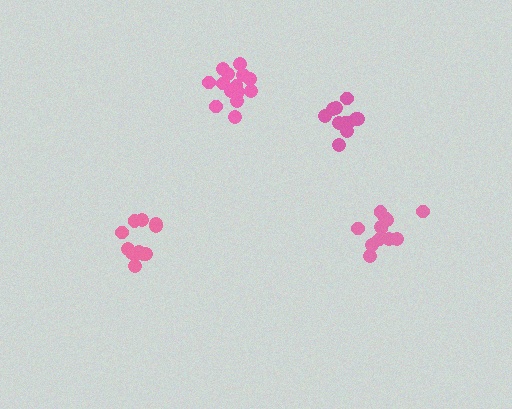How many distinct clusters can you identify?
There are 4 distinct clusters.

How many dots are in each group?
Group 1: 12 dots, Group 2: 12 dots, Group 3: 11 dots, Group 4: 14 dots (49 total).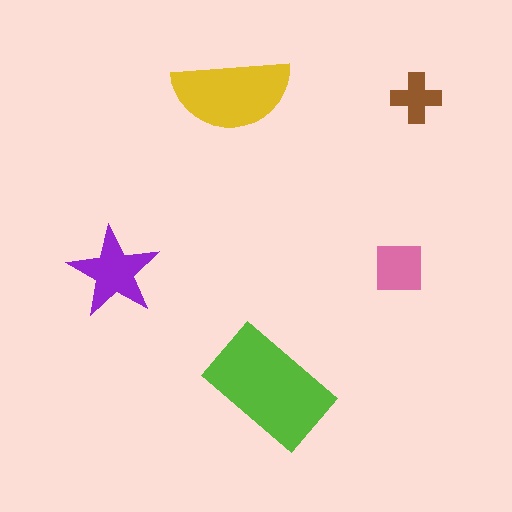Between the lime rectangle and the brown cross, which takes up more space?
The lime rectangle.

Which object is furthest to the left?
The purple star is leftmost.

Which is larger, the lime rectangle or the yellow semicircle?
The lime rectangle.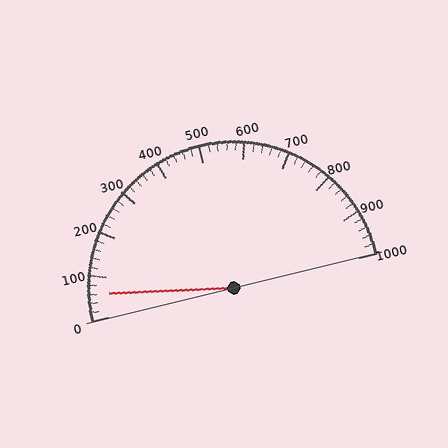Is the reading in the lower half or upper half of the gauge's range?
The reading is in the lower half of the range (0 to 1000).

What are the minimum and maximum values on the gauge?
The gauge ranges from 0 to 1000.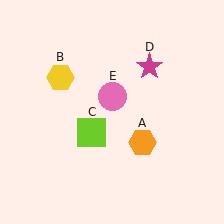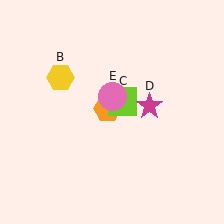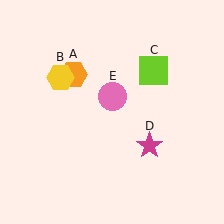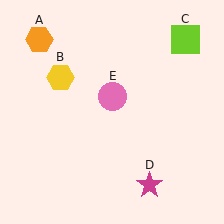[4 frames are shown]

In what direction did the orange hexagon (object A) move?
The orange hexagon (object A) moved up and to the left.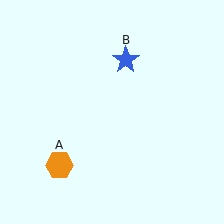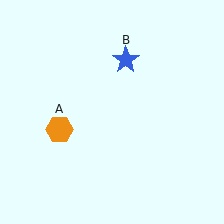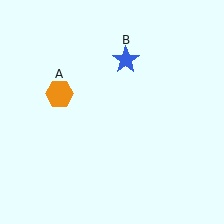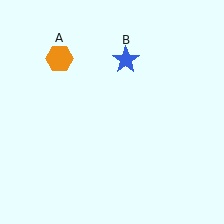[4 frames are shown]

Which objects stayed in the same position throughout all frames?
Blue star (object B) remained stationary.